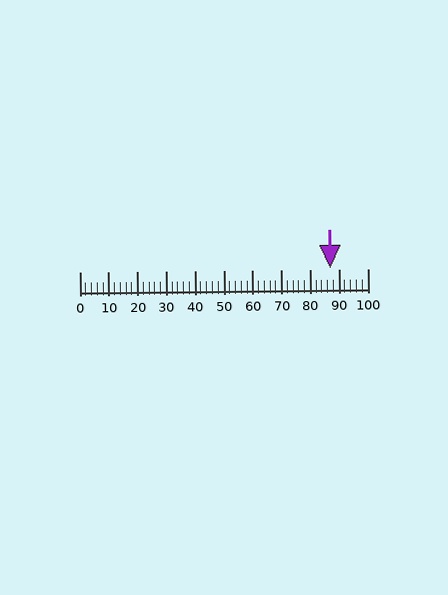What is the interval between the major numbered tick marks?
The major tick marks are spaced 10 units apart.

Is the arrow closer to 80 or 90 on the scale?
The arrow is closer to 90.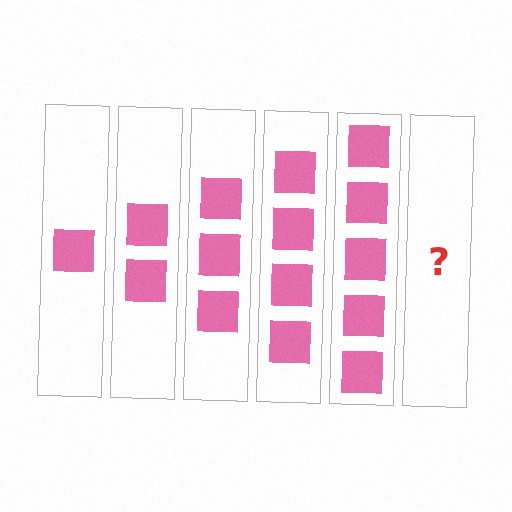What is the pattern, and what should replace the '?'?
The pattern is that each step adds one more square. The '?' should be 6 squares.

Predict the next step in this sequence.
The next step is 6 squares.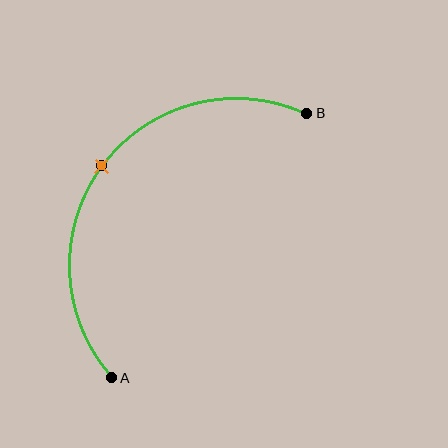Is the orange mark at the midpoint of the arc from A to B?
Yes. The orange mark lies on the arc at equal arc-length from both A and B — it is the arc midpoint.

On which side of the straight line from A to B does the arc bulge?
The arc bulges above and to the left of the straight line connecting A and B.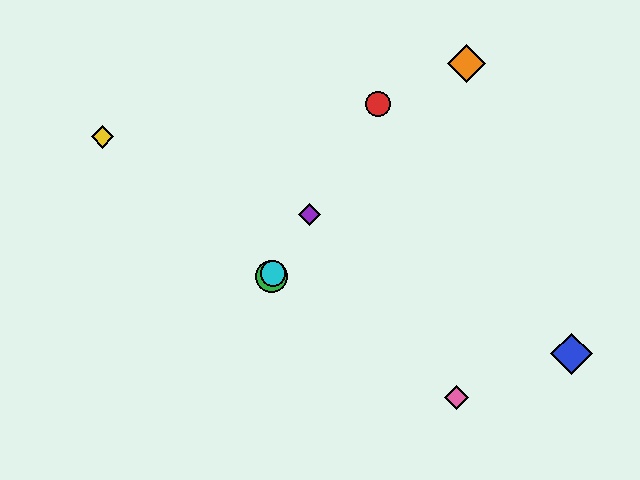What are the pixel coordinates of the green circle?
The green circle is at (272, 276).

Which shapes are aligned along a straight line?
The red circle, the green circle, the purple diamond, the cyan circle are aligned along a straight line.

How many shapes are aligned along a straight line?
4 shapes (the red circle, the green circle, the purple diamond, the cyan circle) are aligned along a straight line.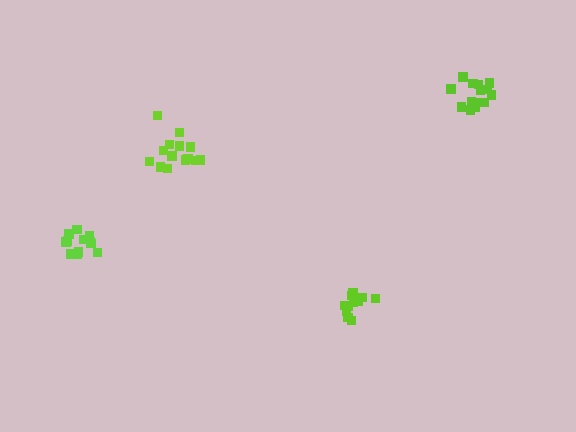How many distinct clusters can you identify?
There are 4 distinct clusters.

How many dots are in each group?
Group 1: 14 dots, Group 2: 12 dots, Group 3: 14 dots, Group 4: 12 dots (52 total).